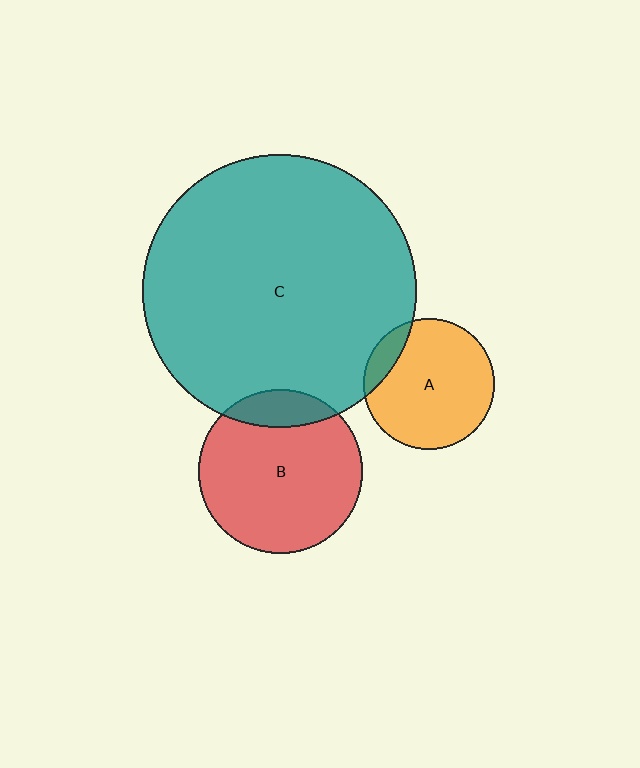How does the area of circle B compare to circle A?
Approximately 1.6 times.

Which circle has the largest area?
Circle C (teal).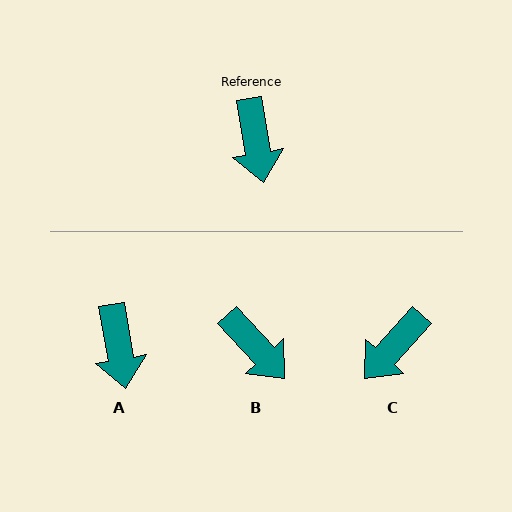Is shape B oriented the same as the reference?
No, it is off by about 32 degrees.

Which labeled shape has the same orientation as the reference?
A.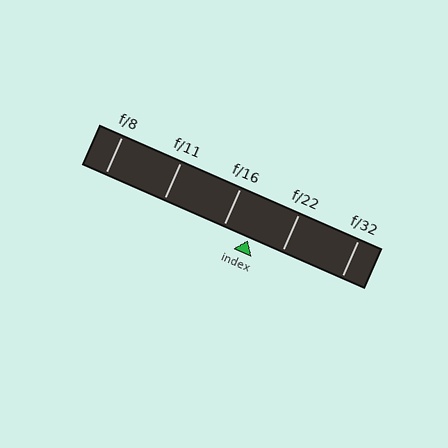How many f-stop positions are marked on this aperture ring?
There are 5 f-stop positions marked.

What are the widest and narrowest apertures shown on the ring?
The widest aperture shown is f/8 and the narrowest is f/32.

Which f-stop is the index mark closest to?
The index mark is closest to f/16.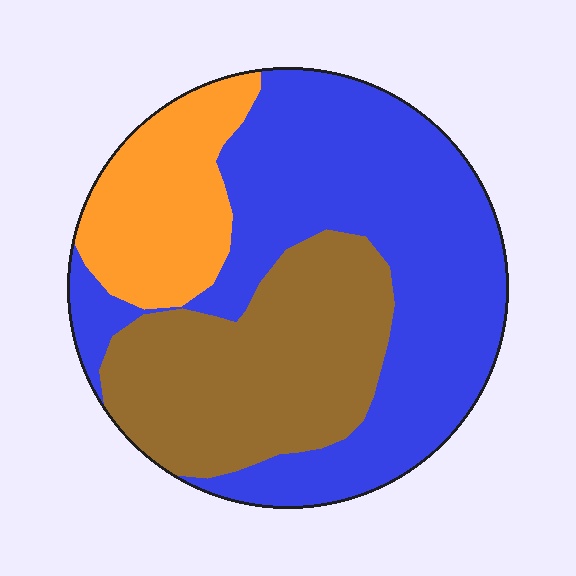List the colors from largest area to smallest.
From largest to smallest: blue, brown, orange.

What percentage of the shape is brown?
Brown covers around 30% of the shape.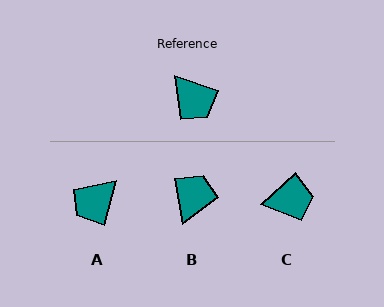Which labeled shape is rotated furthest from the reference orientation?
B, about 119 degrees away.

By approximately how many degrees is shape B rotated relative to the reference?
Approximately 119 degrees counter-clockwise.